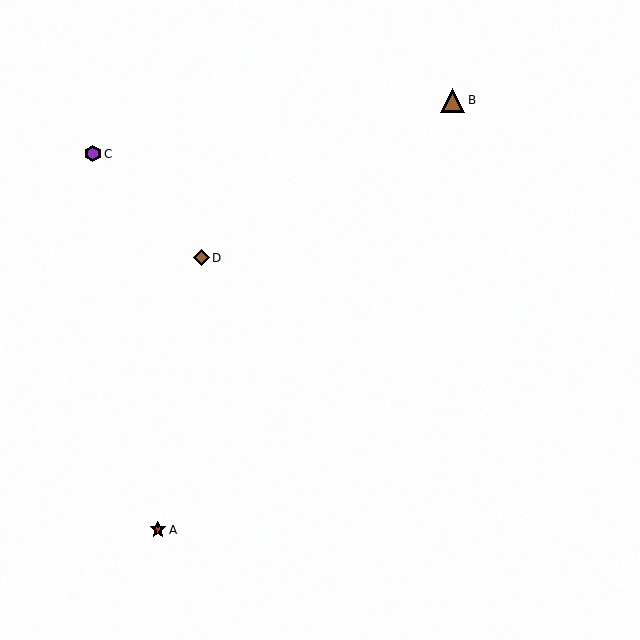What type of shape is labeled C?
Shape C is a purple hexagon.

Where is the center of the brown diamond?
The center of the brown diamond is at (202, 258).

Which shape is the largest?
The brown triangle (labeled B) is the largest.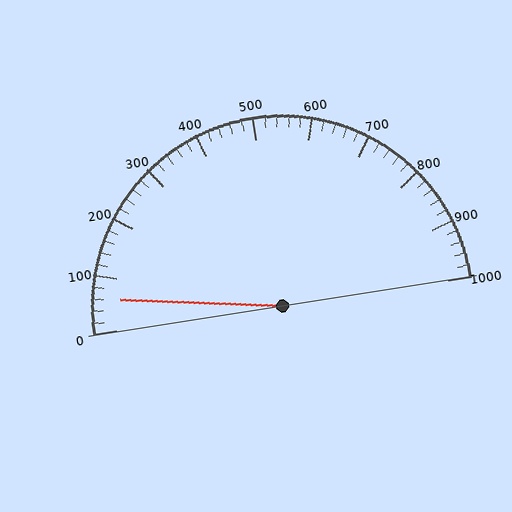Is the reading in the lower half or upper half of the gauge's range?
The reading is in the lower half of the range (0 to 1000).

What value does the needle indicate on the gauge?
The needle indicates approximately 60.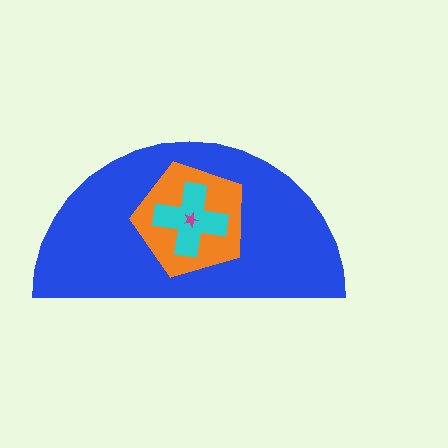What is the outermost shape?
The blue semicircle.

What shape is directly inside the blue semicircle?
The orange pentagon.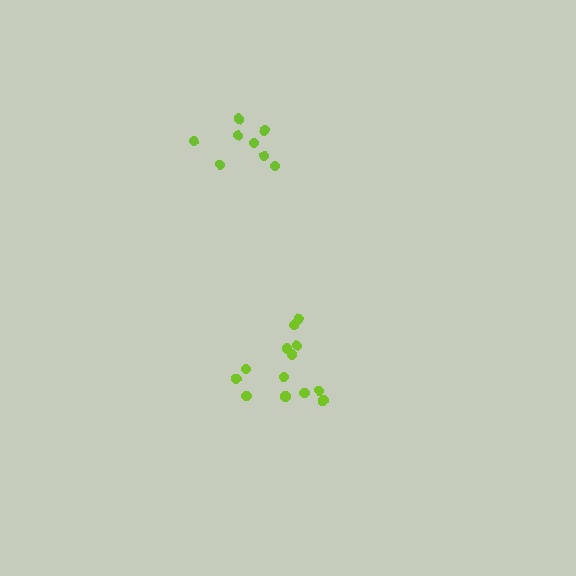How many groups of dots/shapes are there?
There are 2 groups.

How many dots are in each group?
Group 1: 8 dots, Group 2: 13 dots (21 total).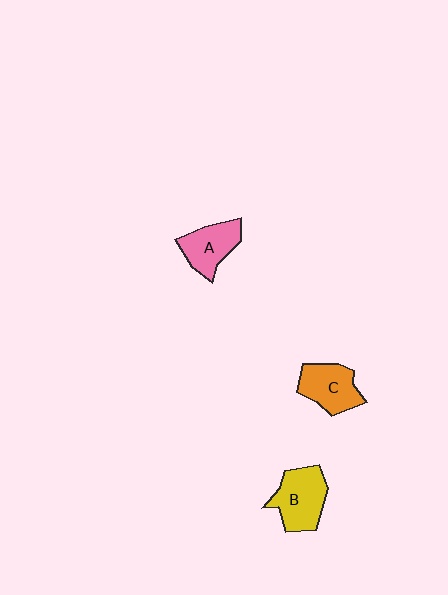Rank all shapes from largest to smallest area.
From largest to smallest: B (yellow), C (orange), A (pink).